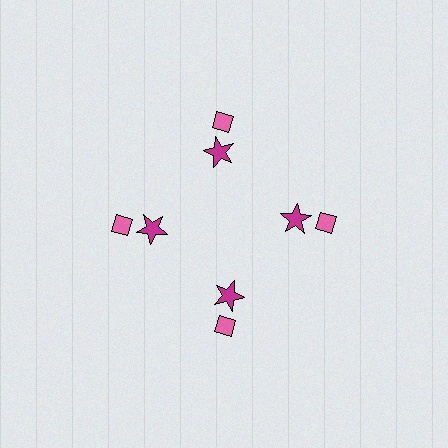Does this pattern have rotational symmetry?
Yes, this pattern has 4-fold rotational symmetry. It looks the same after rotating 90 degrees around the center.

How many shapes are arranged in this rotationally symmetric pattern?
There are 8 shapes, arranged in 4 groups of 2.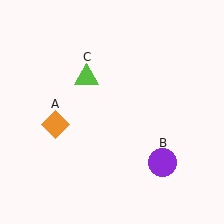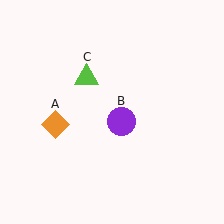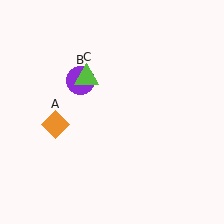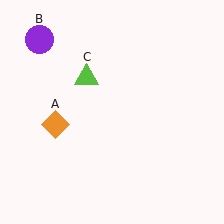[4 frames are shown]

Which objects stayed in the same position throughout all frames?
Orange diamond (object A) and lime triangle (object C) remained stationary.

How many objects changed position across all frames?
1 object changed position: purple circle (object B).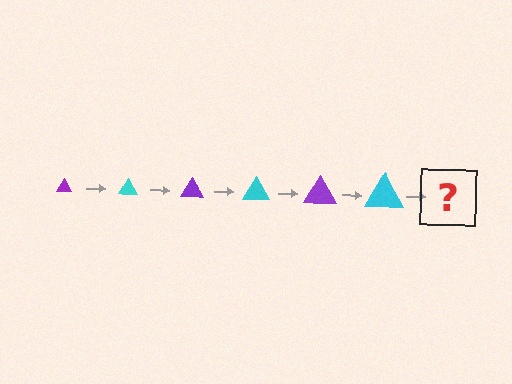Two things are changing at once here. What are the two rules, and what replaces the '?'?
The two rules are that the triangle grows larger each step and the color cycles through purple and cyan. The '?' should be a purple triangle, larger than the previous one.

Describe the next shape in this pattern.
It should be a purple triangle, larger than the previous one.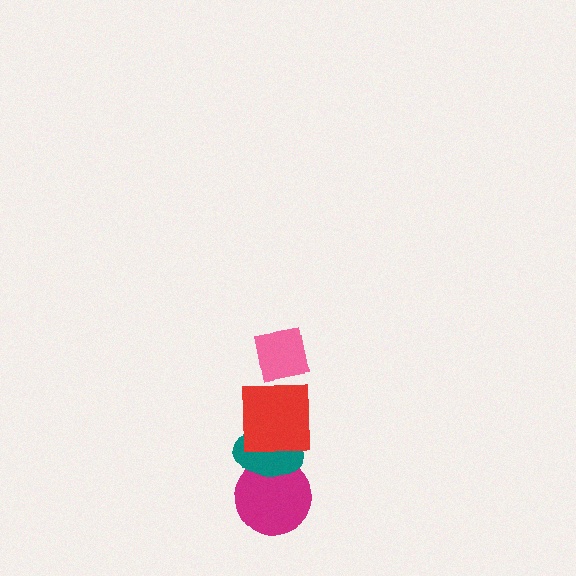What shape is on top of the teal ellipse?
The red square is on top of the teal ellipse.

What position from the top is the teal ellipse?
The teal ellipse is 3rd from the top.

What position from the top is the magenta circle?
The magenta circle is 4th from the top.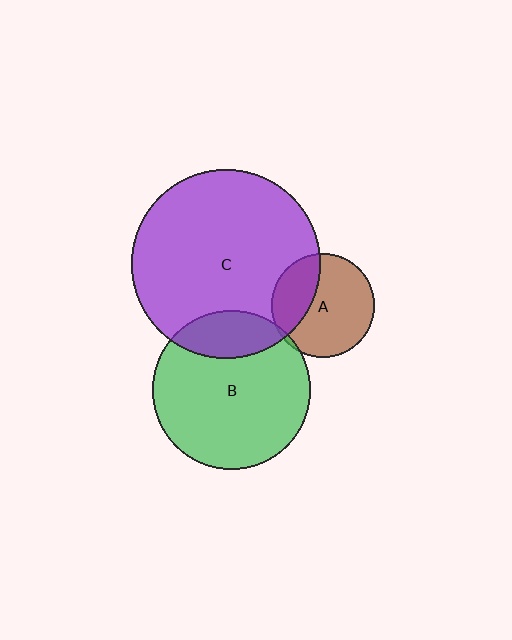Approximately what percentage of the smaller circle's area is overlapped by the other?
Approximately 5%.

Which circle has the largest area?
Circle C (purple).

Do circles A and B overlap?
Yes.